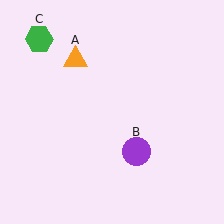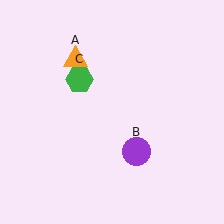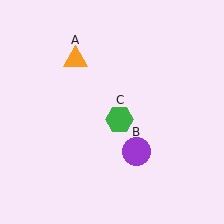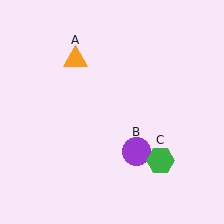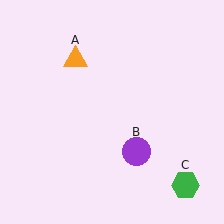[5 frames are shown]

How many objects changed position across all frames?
1 object changed position: green hexagon (object C).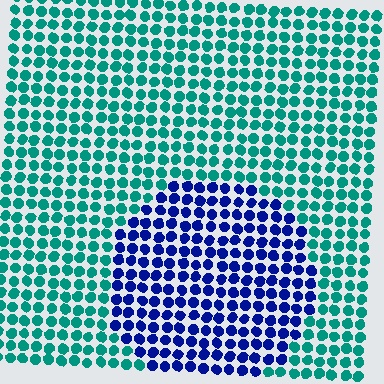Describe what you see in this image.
The image is filled with small teal elements in a uniform arrangement. A circle-shaped region is visible where the elements are tinted to a slightly different hue, forming a subtle color boundary.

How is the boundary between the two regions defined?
The boundary is defined purely by a slight shift in hue (about 62 degrees). Spacing, size, and orientation are identical on both sides.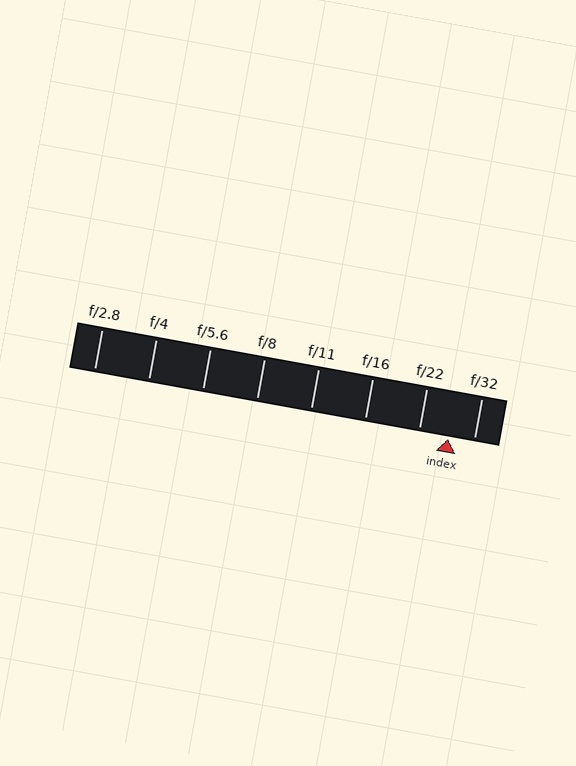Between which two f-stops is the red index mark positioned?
The index mark is between f/22 and f/32.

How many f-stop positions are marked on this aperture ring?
There are 8 f-stop positions marked.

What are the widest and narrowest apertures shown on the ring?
The widest aperture shown is f/2.8 and the narrowest is f/32.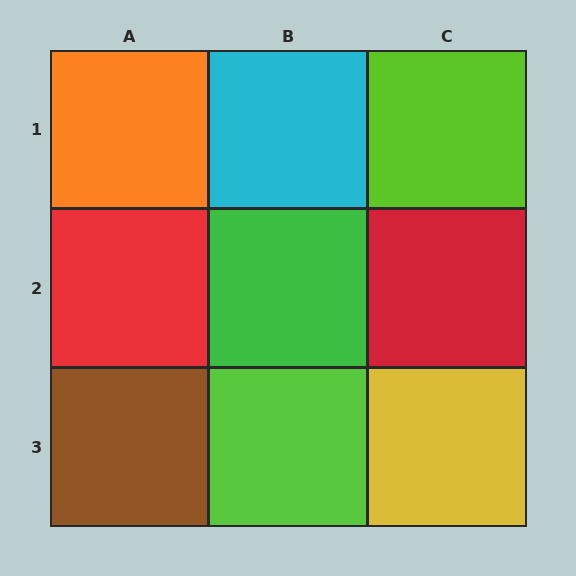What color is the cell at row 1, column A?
Orange.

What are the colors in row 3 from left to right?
Brown, lime, yellow.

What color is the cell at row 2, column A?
Red.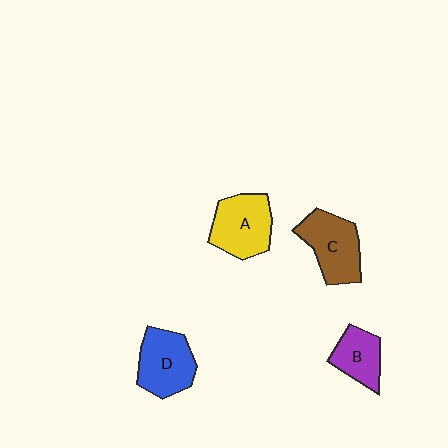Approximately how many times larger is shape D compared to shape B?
Approximately 1.4 times.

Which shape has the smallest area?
Shape B (purple).